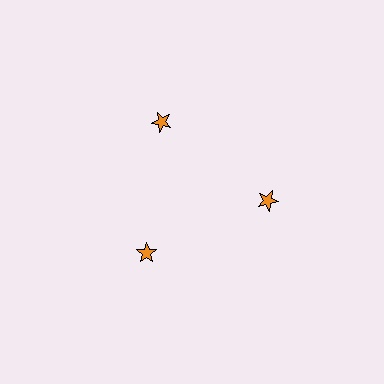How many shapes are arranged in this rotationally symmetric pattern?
There are 3 shapes, arranged in 3 groups of 1.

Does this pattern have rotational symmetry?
Yes, this pattern has 3-fold rotational symmetry. It looks the same after rotating 120 degrees around the center.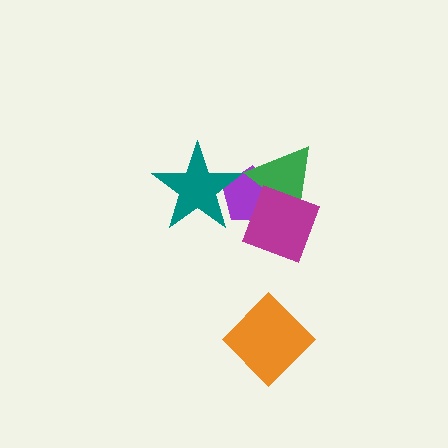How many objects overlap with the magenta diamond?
2 objects overlap with the magenta diamond.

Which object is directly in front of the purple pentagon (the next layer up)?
The green triangle is directly in front of the purple pentagon.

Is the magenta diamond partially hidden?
No, no other shape covers it.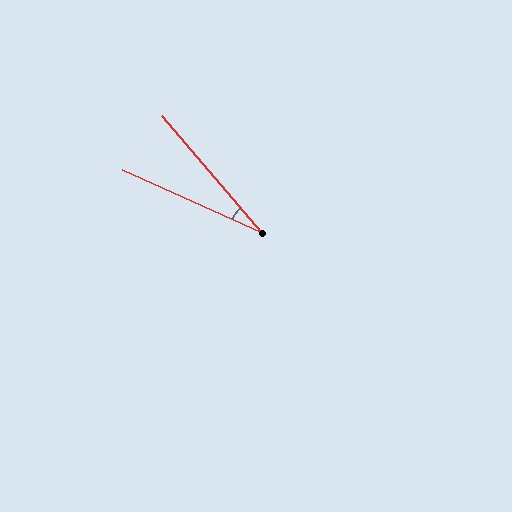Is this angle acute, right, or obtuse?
It is acute.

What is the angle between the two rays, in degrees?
Approximately 25 degrees.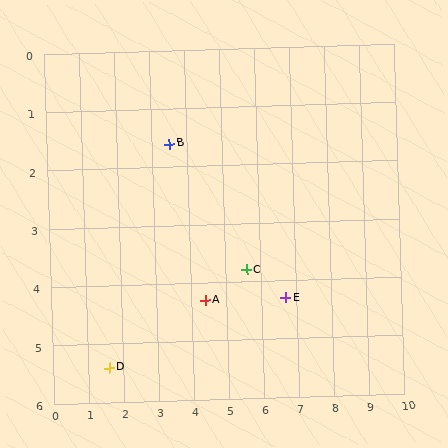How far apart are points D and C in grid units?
Points D and C are about 4.3 grid units apart.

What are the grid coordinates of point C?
Point C is at approximately (5.6, 3.8).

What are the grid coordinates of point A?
Point A is at approximately (4.4, 4.3).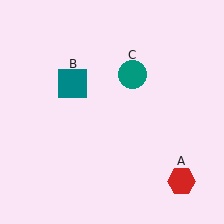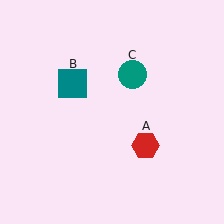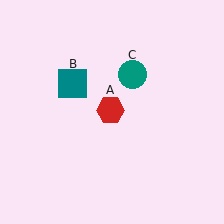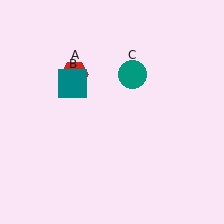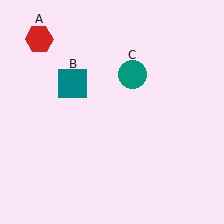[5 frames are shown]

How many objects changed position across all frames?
1 object changed position: red hexagon (object A).